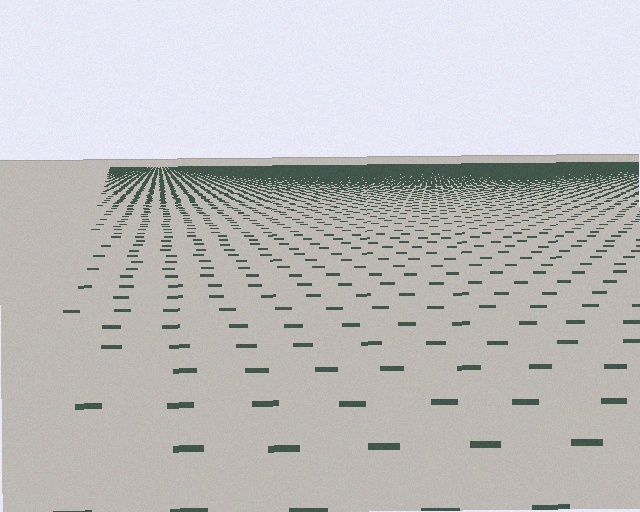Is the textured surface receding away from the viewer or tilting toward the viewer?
The surface is receding away from the viewer. Texture elements get smaller and denser toward the top.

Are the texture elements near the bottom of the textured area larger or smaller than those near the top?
Larger. Near the bottom, elements are closer to the viewer and appear at a bigger on-screen size.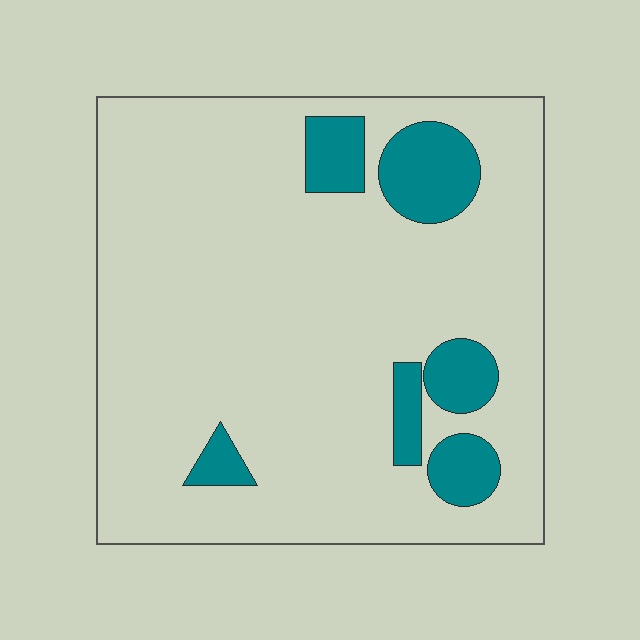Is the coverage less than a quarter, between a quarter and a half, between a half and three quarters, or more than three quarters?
Less than a quarter.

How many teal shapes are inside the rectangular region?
6.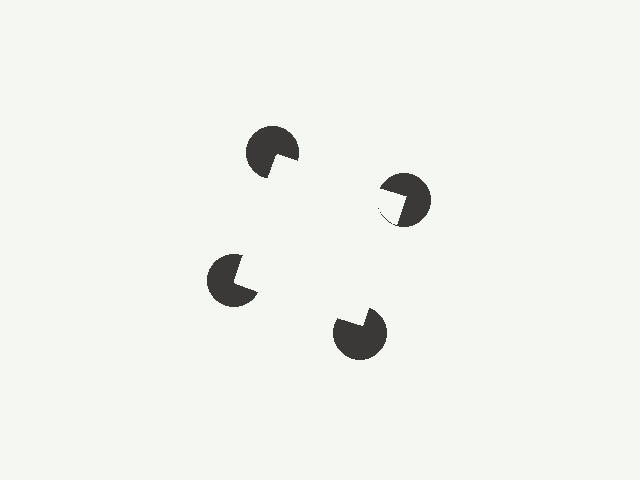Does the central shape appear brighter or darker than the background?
It typically appears slightly brighter than the background, even though no actual brightness change is drawn.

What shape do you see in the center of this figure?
An illusory square — its edges are inferred from the aligned wedge cuts in the pac-man discs, not physically drawn.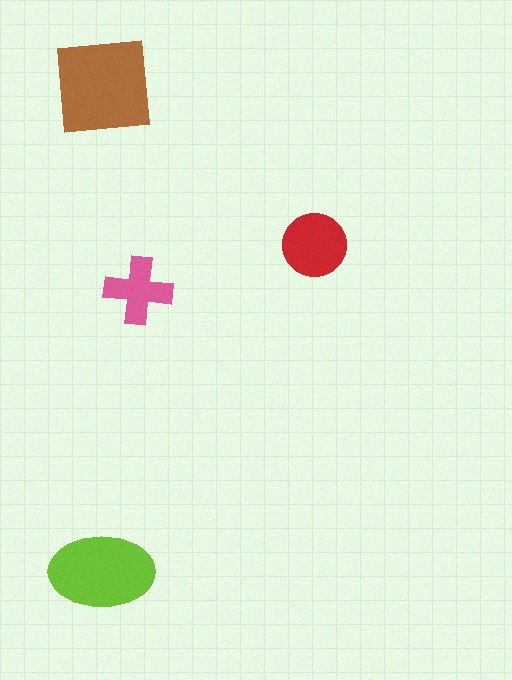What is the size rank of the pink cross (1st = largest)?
4th.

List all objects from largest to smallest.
The brown square, the lime ellipse, the red circle, the pink cross.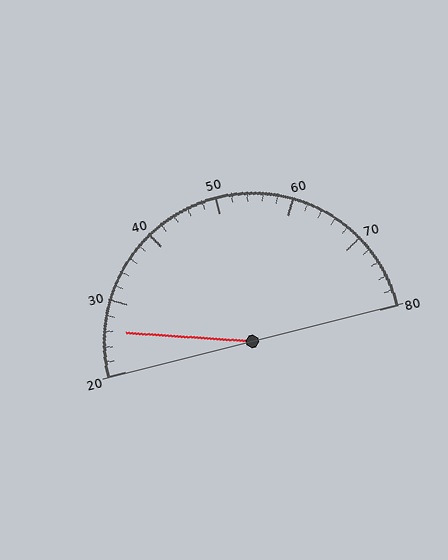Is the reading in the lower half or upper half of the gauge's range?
The reading is in the lower half of the range (20 to 80).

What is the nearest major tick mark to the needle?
The nearest major tick mark is 30.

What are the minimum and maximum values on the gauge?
The gauge ranges from 20 to 80.